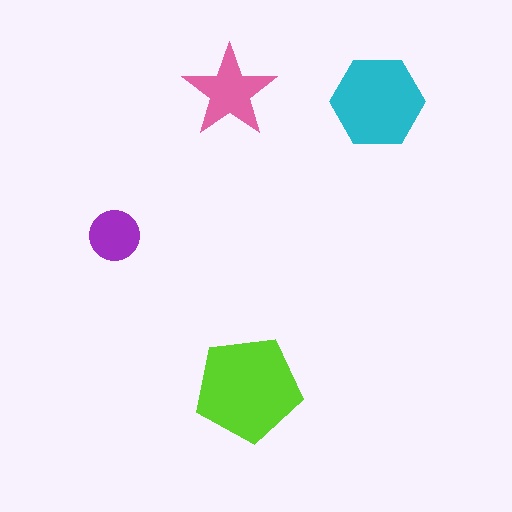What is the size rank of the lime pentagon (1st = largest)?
1st.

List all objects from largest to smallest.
The lime pentagon, the cyan hexagon, the pink star, the purple circle.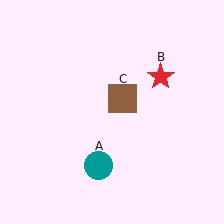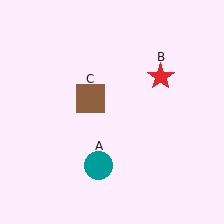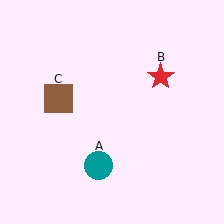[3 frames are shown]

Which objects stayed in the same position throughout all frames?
Teal circle (object A) and red star (object B) remained stationary.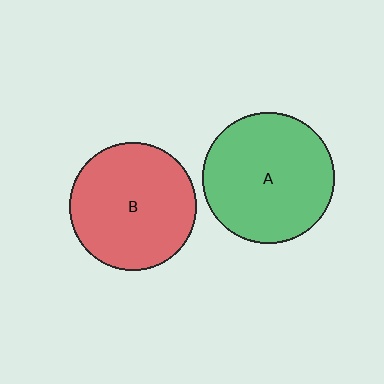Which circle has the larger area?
Circle A (green).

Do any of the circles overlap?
No, none of the circles overlap.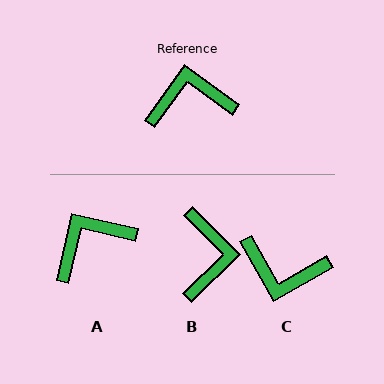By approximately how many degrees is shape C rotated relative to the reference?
Approximately 156 degrees counter-clockwise.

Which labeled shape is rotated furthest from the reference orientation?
C, about 156 degrees away.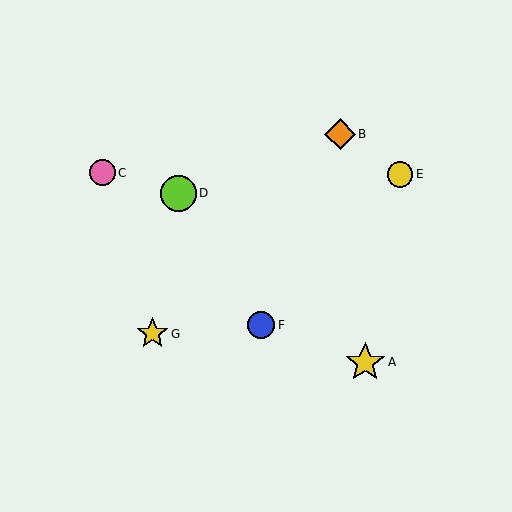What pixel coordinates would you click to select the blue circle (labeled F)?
Click at (261, 325) to select the blue circle F.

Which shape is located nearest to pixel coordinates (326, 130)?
The orange diamond (labeled B) at (340, 134) is nearest to that location.